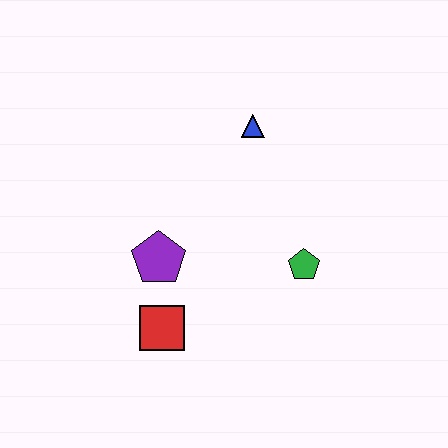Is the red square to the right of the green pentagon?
No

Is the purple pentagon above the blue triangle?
No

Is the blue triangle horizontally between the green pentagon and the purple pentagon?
Yes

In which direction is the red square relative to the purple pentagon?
The red square is below the purple pentagon.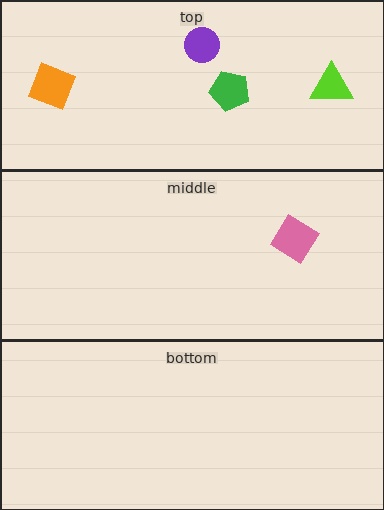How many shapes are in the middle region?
1.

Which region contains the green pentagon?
The top region.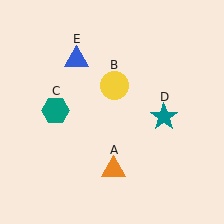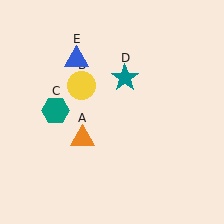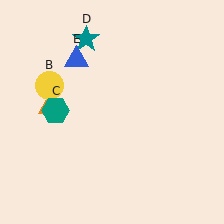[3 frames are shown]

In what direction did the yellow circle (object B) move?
The yellow circle (object B) moved left.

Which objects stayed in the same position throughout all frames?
Teal hexagon (object C) and blue triangle (object E) remained stationary.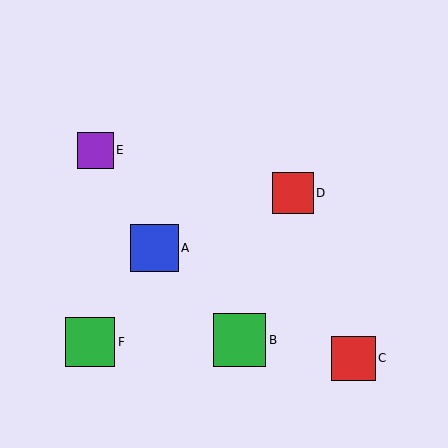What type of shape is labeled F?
Shape F is a green square.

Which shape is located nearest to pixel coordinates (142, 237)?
The blue square (labeled A) at (154, 248) is nearest to that location.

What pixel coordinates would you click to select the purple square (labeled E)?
Click at (95, 150) to select the purple square E.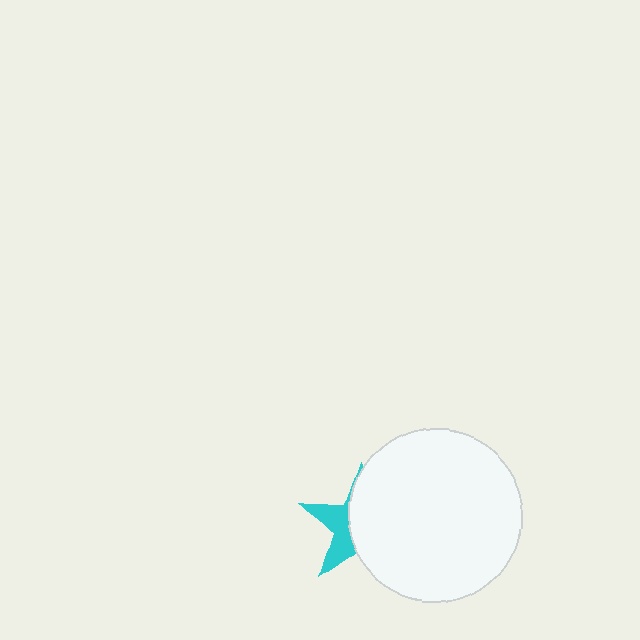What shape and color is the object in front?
The object in front is a white circle.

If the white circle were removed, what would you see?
You would see the complete cyan star.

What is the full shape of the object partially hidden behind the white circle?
The partially hidden object is a cyan star.